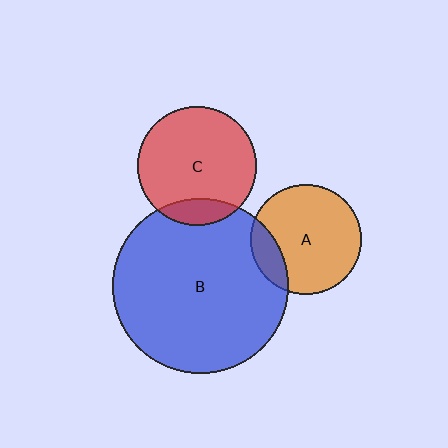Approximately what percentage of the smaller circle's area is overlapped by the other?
Approximately 15%.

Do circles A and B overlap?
Yes.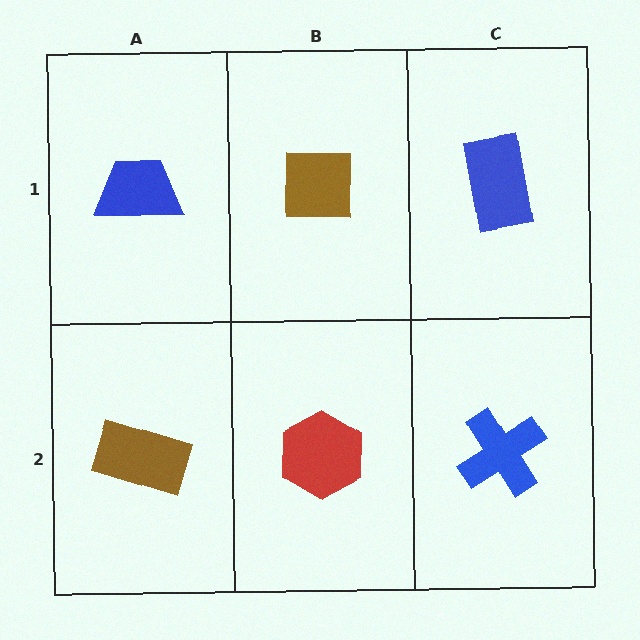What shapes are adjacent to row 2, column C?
A blue rectangle (row 1, column C), a red hexagon (row 2, column B).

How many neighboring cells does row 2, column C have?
2.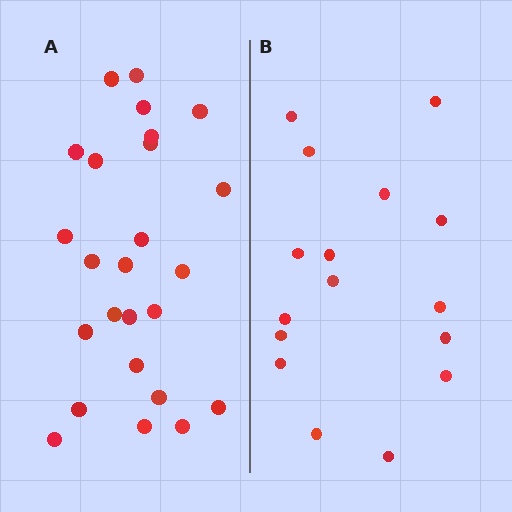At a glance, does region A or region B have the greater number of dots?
Region A (the left region) has more dots.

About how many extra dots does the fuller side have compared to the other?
Region A has roughly 8 or so more dots than region B.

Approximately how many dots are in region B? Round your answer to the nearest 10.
About 20 dots. (The exact count is 16, which rounds to 20.)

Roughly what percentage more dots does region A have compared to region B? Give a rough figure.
About 55% more.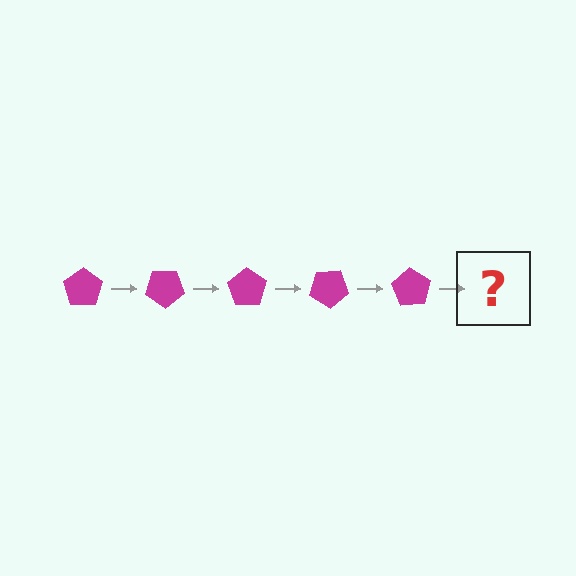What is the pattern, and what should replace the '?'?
The pattern is that the pentagon rotates 35 degrees each step. The '?' should be a magenta pentagon rotated 175 degrees.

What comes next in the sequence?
The next element should be a magenta pentagon rotated 175 degrees.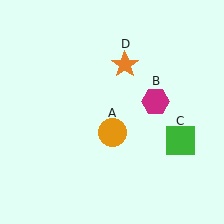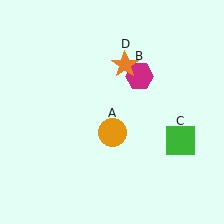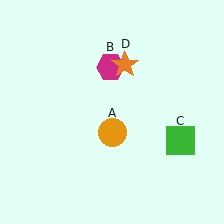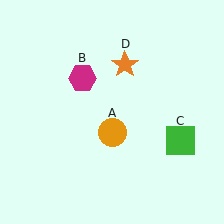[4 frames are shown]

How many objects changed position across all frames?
1 object changed position: magenta hexagon (object B).